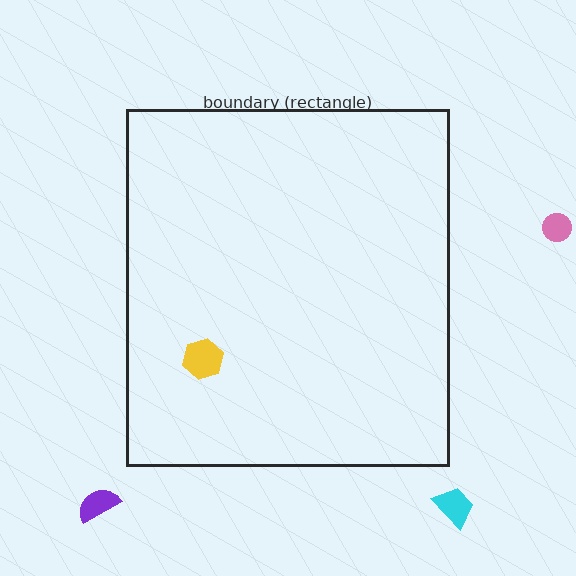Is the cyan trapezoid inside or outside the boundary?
Outside.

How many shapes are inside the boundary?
1 inside, 3 outside.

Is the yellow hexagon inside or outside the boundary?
Inside.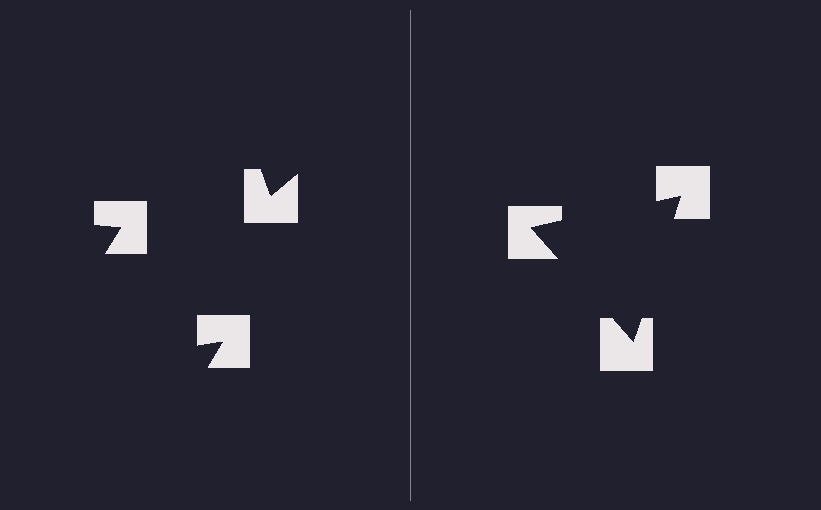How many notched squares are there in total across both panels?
6 — 3 on each side.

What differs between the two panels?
The notched squares are positioned identically on both sides; only the wedge orientations differ. On the right they align to a triangle; on the left they are misaligned.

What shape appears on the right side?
An illusory triangle.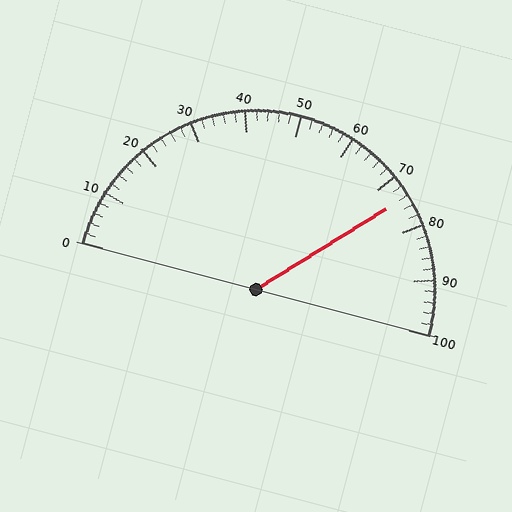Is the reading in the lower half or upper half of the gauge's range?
The reading is in the upper half of the range (0 to 100).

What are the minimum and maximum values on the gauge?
The gauge ranges from 0 to 100.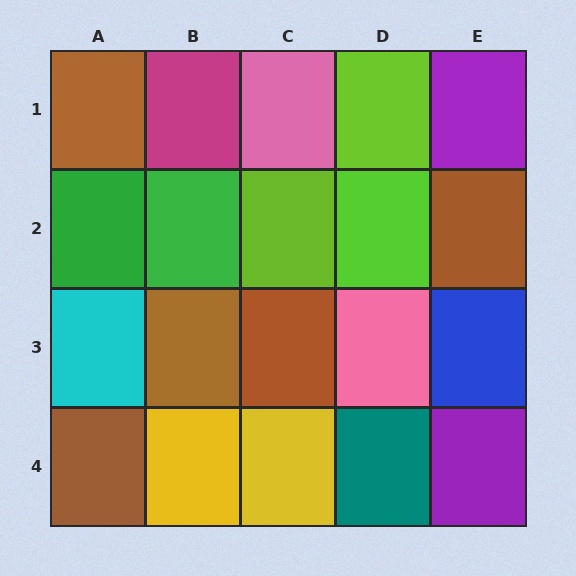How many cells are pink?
2 cells are pink.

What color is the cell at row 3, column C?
Brown.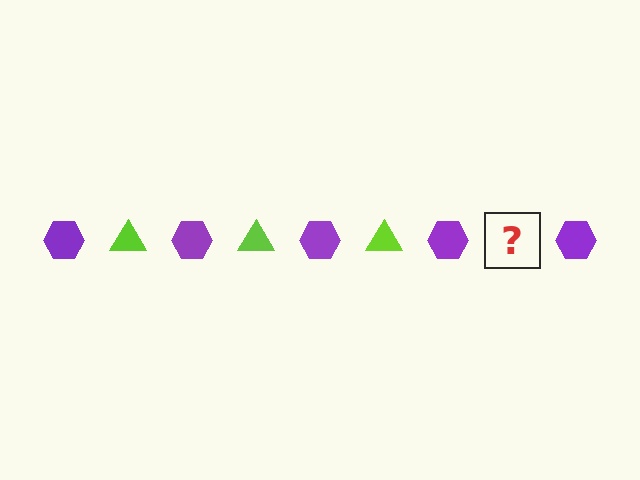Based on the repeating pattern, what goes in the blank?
The blank should be a lime triangle.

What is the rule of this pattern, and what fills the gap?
The rule is that the pattern alternates between purple hexagon and lime triangle. The gap should be filled with a lime triangle.